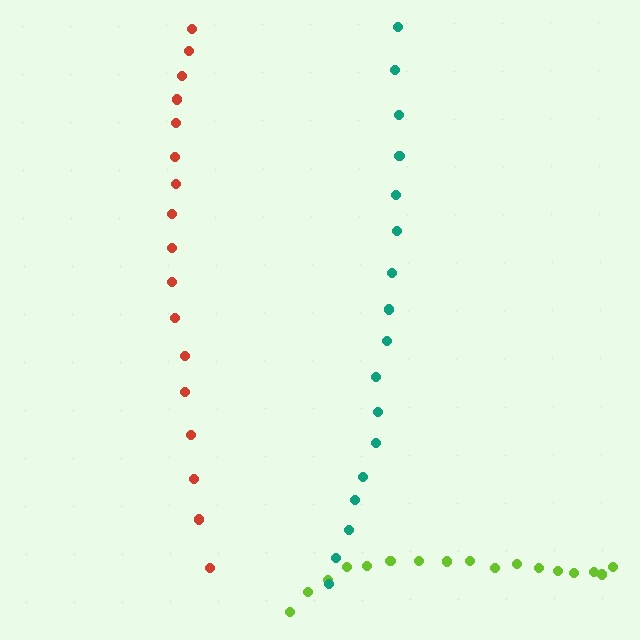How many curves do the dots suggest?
There are 3 distinct paths.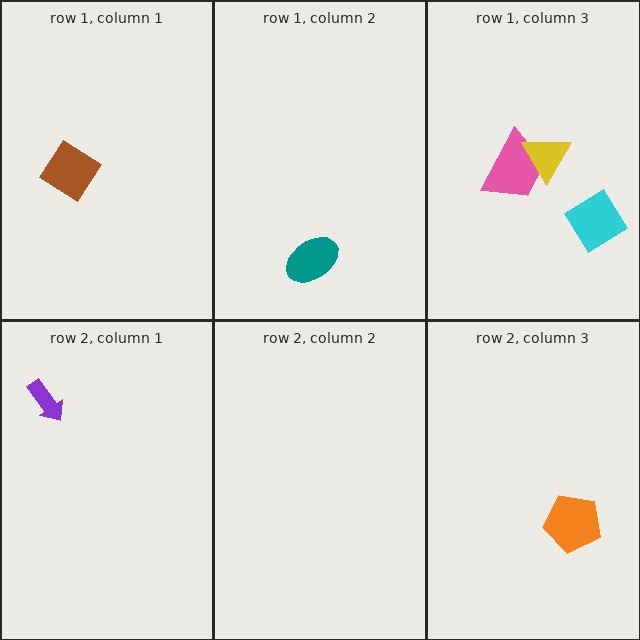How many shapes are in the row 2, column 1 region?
1.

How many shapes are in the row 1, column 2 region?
1.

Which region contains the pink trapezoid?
The row 1, column 3 region.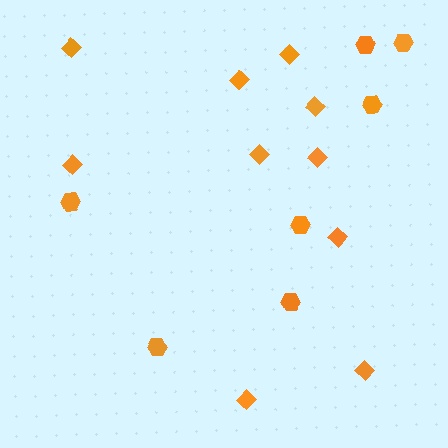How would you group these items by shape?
There are 2 groups: one group of hexagons (7) and one group of diamonds (10).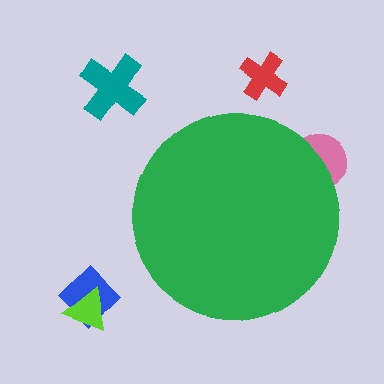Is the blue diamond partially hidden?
No, the blue diamond is fully visible.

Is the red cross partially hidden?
No, the red cross is fully visible.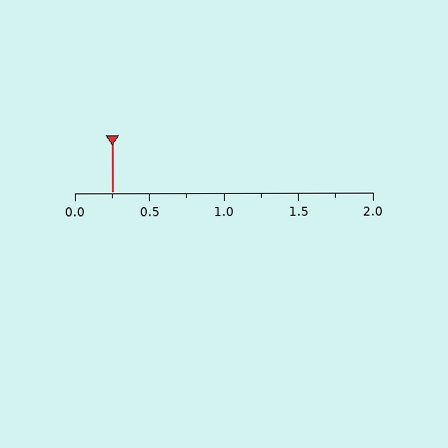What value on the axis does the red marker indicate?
The marker indicates approximately 0.25.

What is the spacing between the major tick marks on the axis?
The major ticks are spaced 0.5 apart.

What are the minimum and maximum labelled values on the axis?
The axis runs from 0.0 to 2.0.